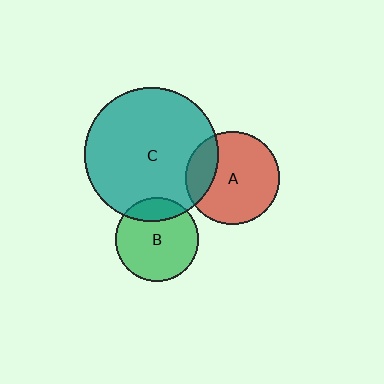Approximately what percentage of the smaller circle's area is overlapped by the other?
Approximately 20%.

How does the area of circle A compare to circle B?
Approximately 1.2 times.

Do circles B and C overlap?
Yes.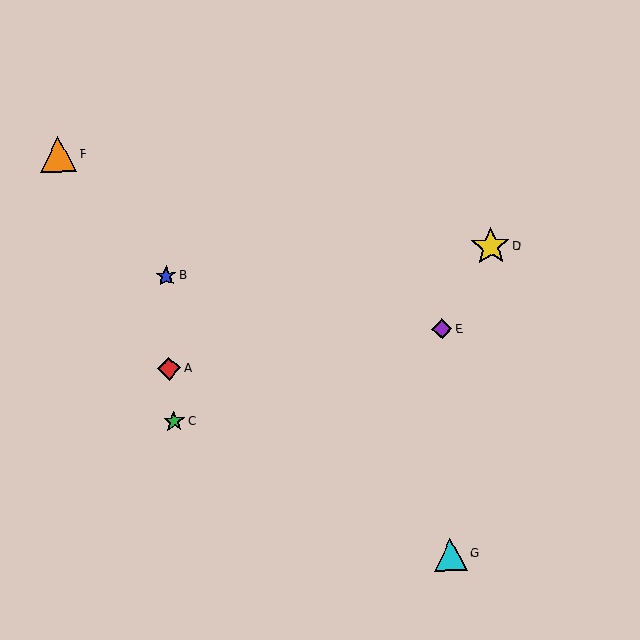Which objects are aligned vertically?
Objects E, G are aligned vertically.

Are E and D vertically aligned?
No, E is at x≈442 and D is at x≈490.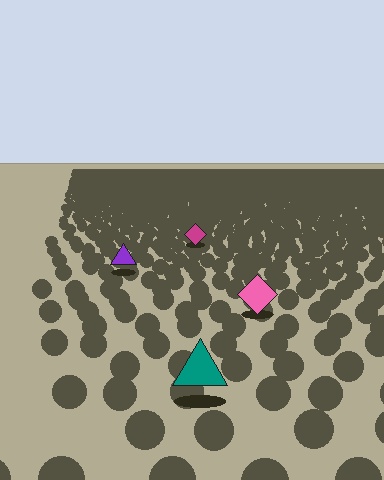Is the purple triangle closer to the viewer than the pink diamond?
No. The pink diamond is closer — you can tell from the texture gradient: the ground texture is coarser near it.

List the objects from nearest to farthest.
From nearest to farthest: the teal triangle, the pink diamond, the purple triangle, the magenta diamond.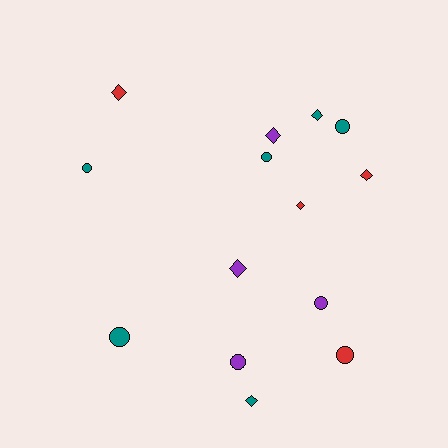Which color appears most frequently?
Teal, with 6 objects.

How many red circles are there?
There is 1 red circle.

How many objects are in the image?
There are 14 objects.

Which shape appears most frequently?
Circle, with 7 objects.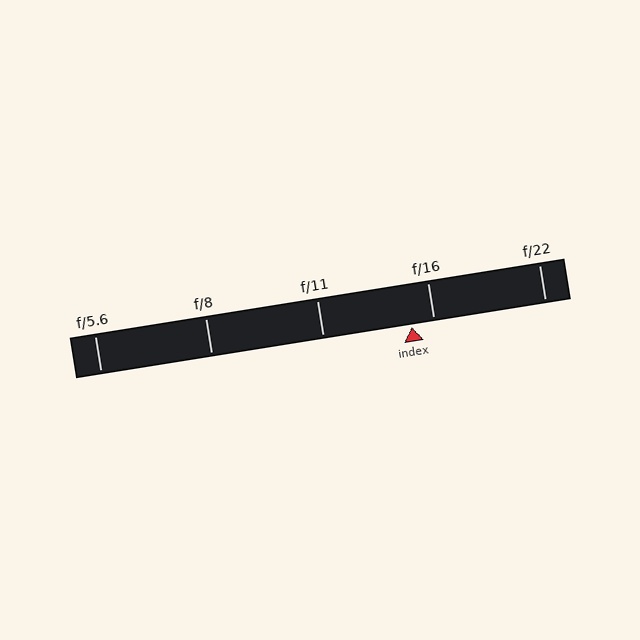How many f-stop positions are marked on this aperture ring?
There are 5 f-stop positions marked.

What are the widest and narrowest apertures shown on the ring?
The widest aperture shown is f/5.6 and the narrowest is f/22.